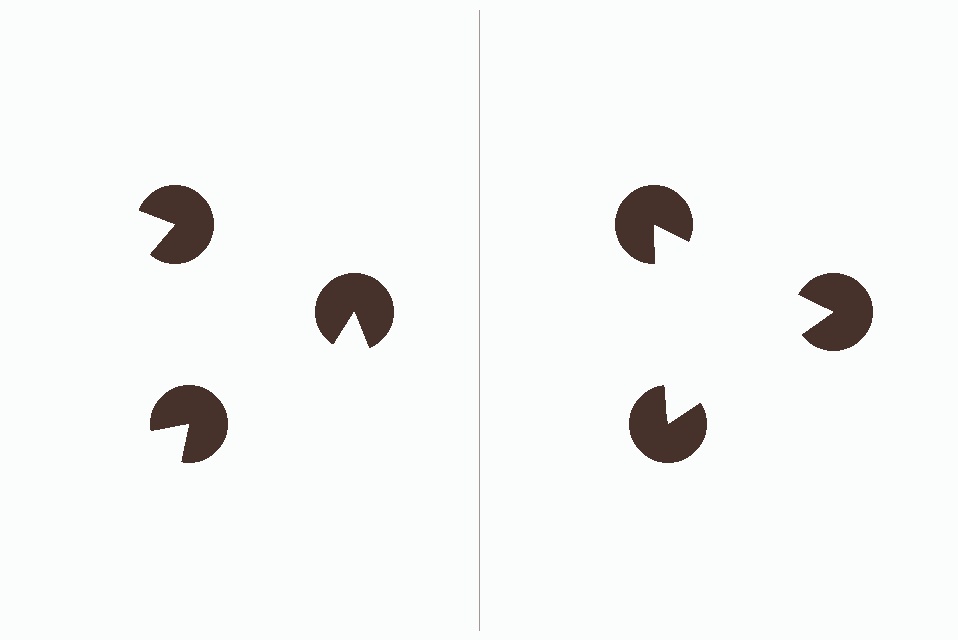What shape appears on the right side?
An illusory triangle.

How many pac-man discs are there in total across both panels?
6 — 3 on each side.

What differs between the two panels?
The pac-man discs are positioned identically on both sides; only the wedge orientations differ. On the right they align to a triangle; on the left they are misaligned.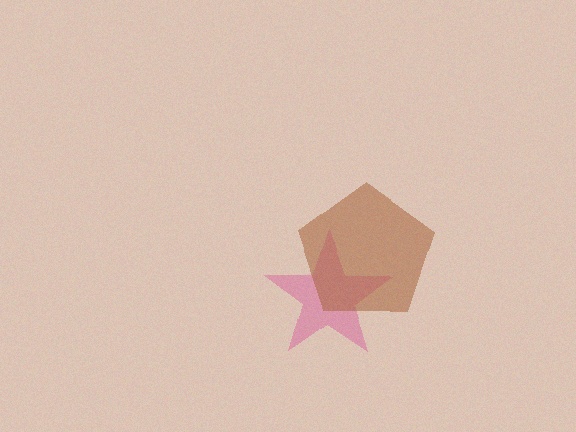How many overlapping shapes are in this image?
There are 2 overlapping shapes in the image.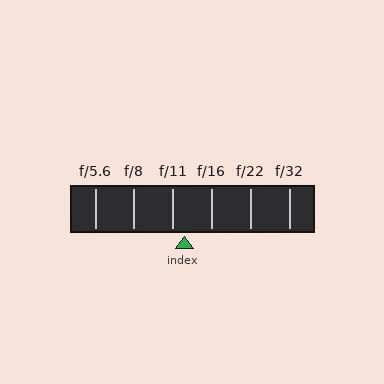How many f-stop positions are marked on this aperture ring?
There are 6 f-stop positions marked.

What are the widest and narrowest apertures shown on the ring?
The widest aperture shown is f/5.6 and the narrowest is f/32.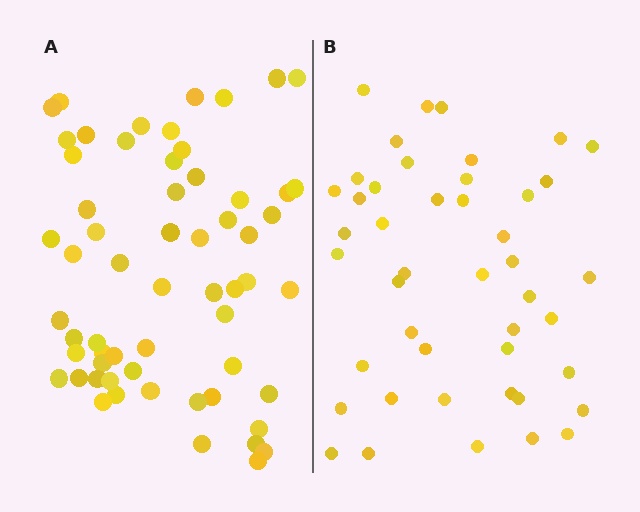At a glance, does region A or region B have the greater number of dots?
Region A (the left region) has more dots.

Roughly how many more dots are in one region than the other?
Region A has approximately 15 more dots than region B.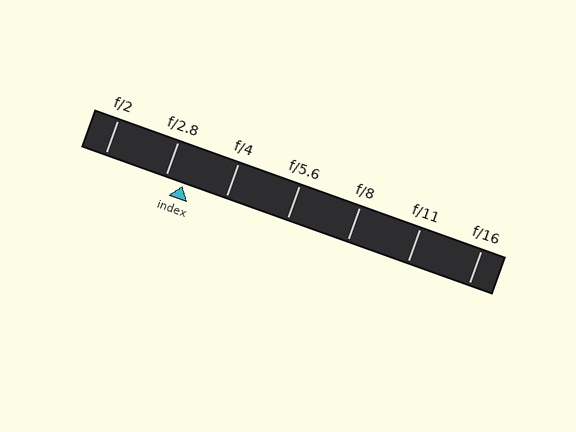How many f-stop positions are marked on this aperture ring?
There are 7 f-stop positions marked.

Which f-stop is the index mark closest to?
The index mark is closest to f/2.8.